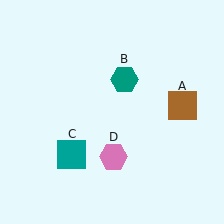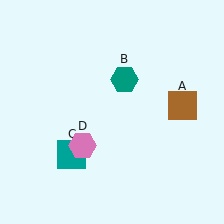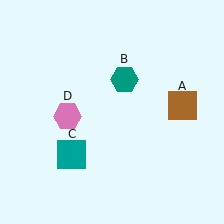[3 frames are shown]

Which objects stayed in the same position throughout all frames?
Brown square (object A) and teal hexagon (object B) and teal square (object C) remained stationary.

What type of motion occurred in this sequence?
The pink hexagon (object D) rotated clockwise around the center of the scene.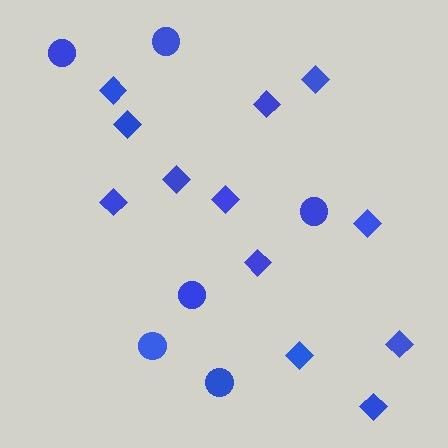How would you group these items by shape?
There are 2 groups: one group of diamonds (12) and one group of circles (6).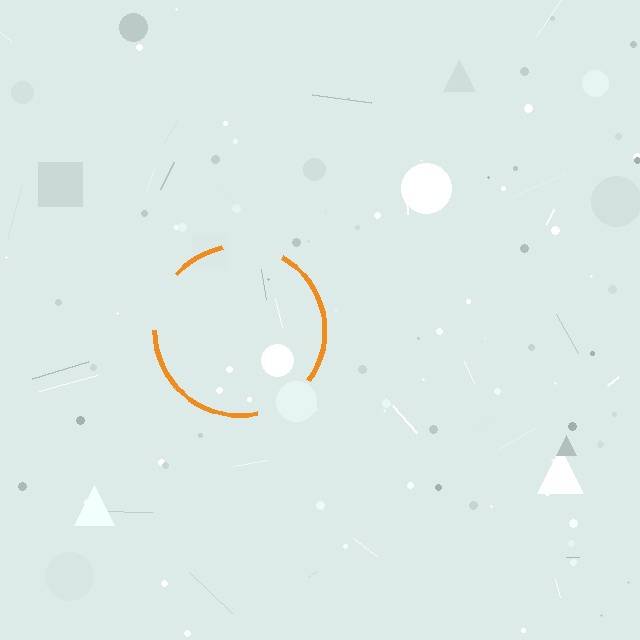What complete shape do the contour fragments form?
The contour fragments form a circle.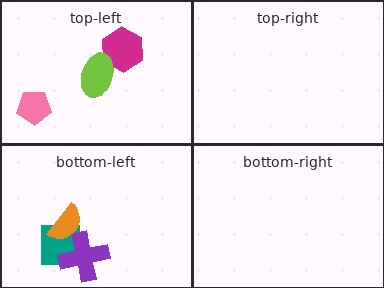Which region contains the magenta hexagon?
The top-left region.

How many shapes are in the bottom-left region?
3.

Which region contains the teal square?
The bottom-left region.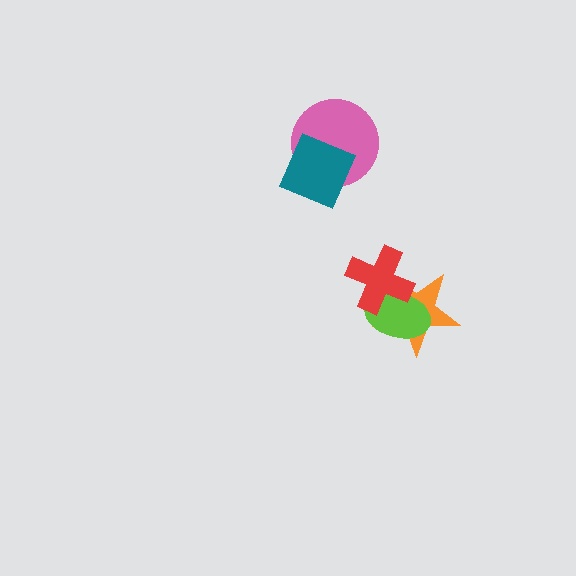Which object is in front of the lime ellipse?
The red cross is in front of the lime ellipse.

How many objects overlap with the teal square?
1 object overlaps with the teal square.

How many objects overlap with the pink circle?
1 object overlaps with the pink circle.